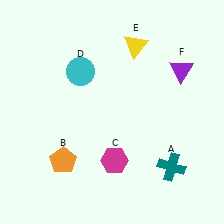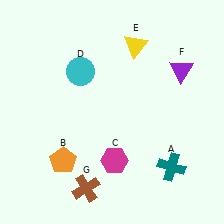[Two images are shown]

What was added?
A brown cross (G) was added in Image 2.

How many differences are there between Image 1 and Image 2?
There is 1 difference between the two images.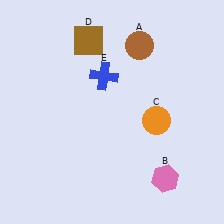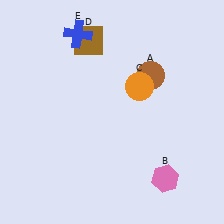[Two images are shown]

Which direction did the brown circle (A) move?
The brown circle (A) moved down.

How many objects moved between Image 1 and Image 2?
3 objects moved between the two images.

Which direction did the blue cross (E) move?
The blue cross (E) moved up.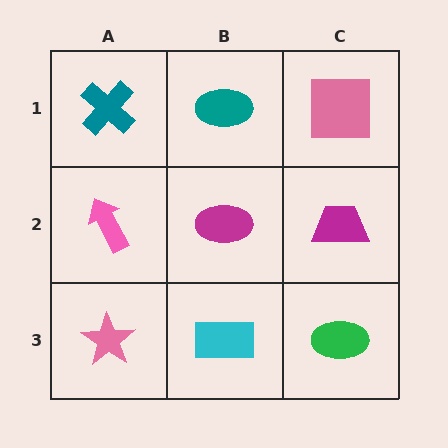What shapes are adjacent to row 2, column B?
A teal ellipse (row 1, column B), a cyan rectangle (row 3, column B), a pink arrow (row 2, column A), a magenta trapezoid (row 2, column C).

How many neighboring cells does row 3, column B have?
3.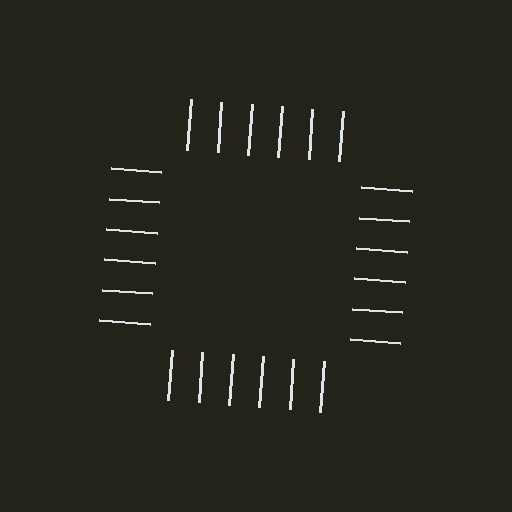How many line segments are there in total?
24 — 6 along each of the 4 edges.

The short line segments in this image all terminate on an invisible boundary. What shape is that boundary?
An illusory square — the line segments terminate on its edges but no continuous stroke is drawn.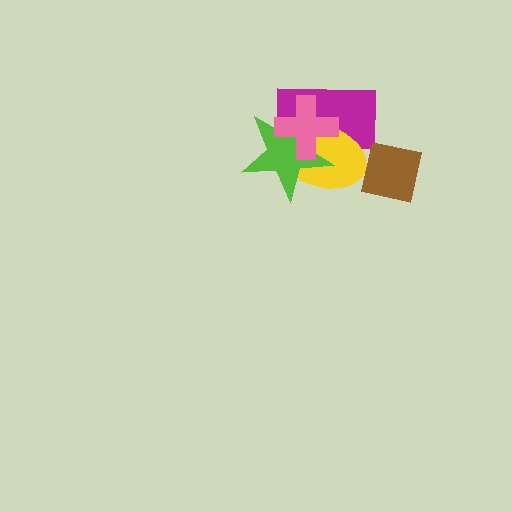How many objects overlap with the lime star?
3 objects overlap with the lime star.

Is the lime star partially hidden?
Yes, it is partially covered by another shape.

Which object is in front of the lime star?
The pink cross is in front of the lime star.